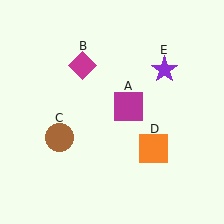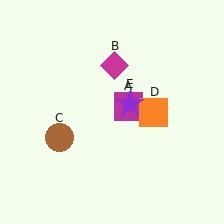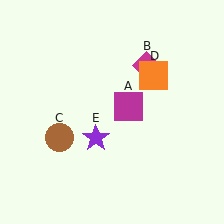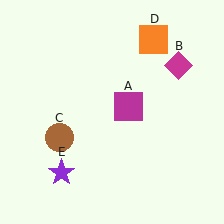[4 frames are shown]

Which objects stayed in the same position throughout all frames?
Magenta square (object A) and brown circle (object C) remained stationary.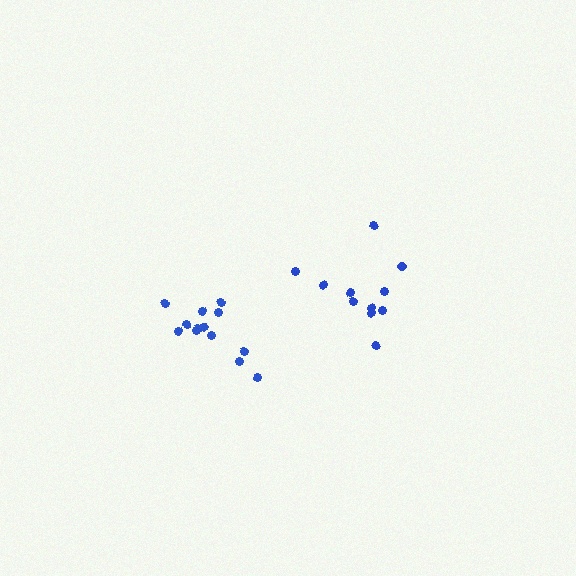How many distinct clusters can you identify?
There are 2 distinct clusters.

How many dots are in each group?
Group 1: 11 dots, Group 2: 13 dots (24 total).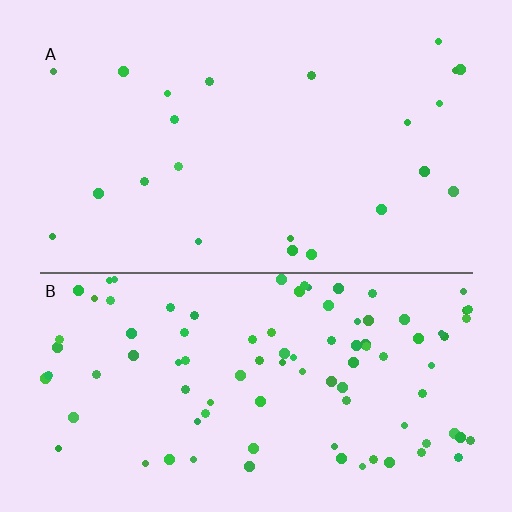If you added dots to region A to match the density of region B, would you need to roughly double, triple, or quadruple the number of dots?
Approximately quadruple.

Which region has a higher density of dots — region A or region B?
B (the bottom).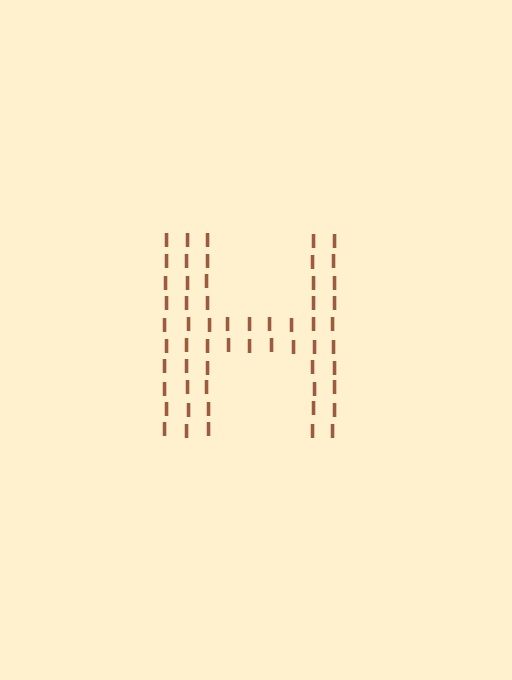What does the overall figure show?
The overall figure shows the letter H.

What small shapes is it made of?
It is made of small letter I's.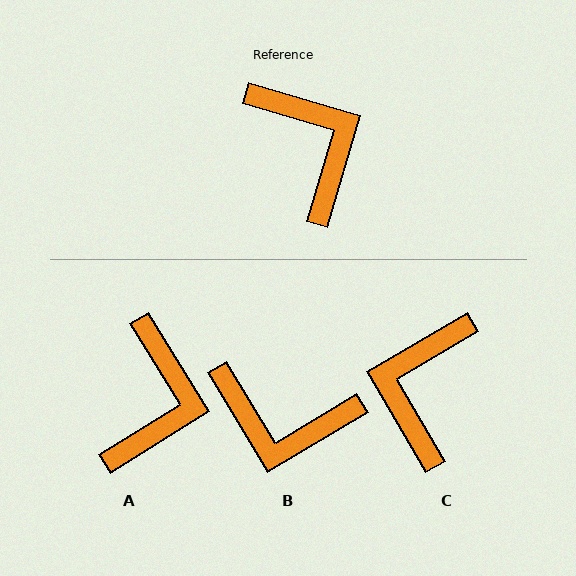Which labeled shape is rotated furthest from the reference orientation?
C, about 137 degrees away.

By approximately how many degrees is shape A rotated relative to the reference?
Approximately 42 degrees clockwise.